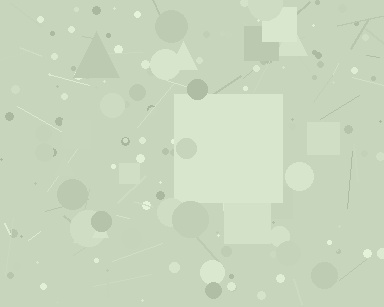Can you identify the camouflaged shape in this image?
The camouflaged shape is a square.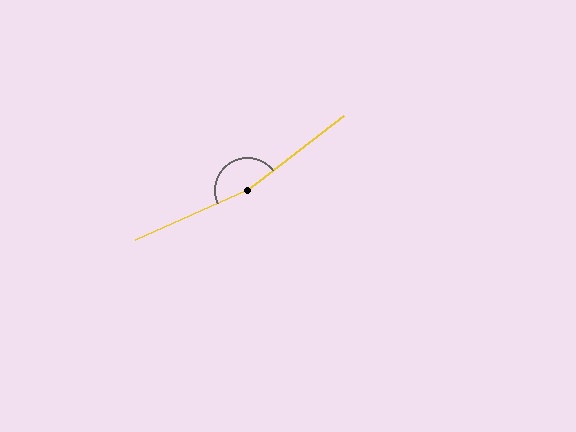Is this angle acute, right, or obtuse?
It is obtuse.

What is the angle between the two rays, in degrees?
Approximately 167 degrees.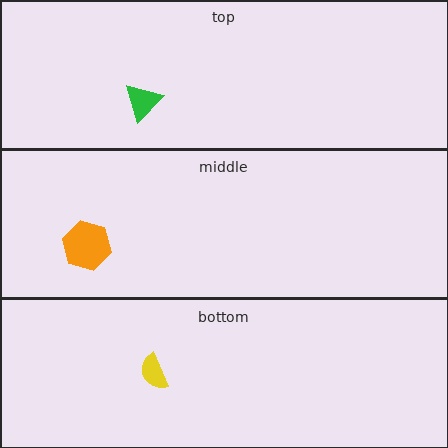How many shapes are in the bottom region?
1.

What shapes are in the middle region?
The orange hexagon.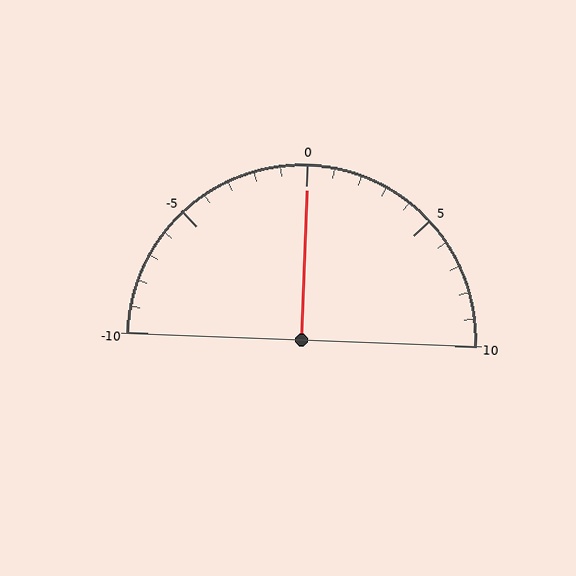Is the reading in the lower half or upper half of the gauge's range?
The reading is in the upper half of the range (-10 to 10).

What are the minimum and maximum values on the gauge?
The gauge ranges from -10 to 10.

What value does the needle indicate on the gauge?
The needle indicates approximately 0.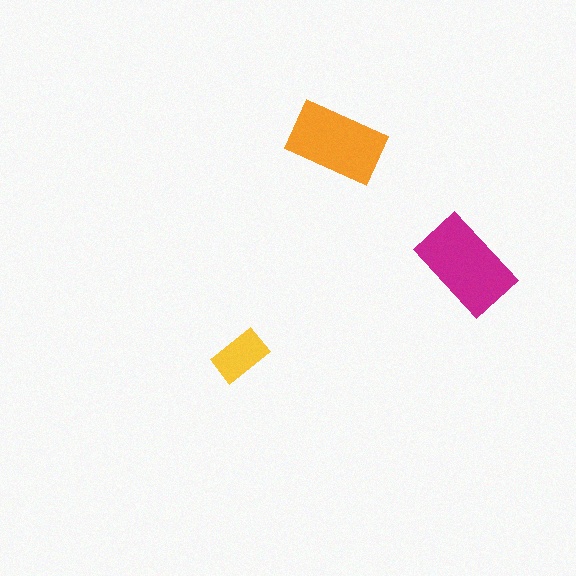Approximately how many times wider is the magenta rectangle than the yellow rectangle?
About 2 times wider.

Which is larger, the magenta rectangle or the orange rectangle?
The magenta one.